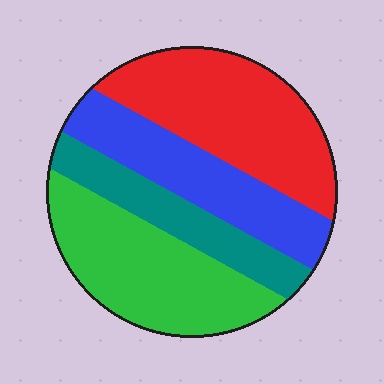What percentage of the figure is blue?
Blue takes up about one quarter (1/4) of the figure.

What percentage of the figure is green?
Green takes up between a sixth and a third of the figure.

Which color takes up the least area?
Teal, at roughly 15%.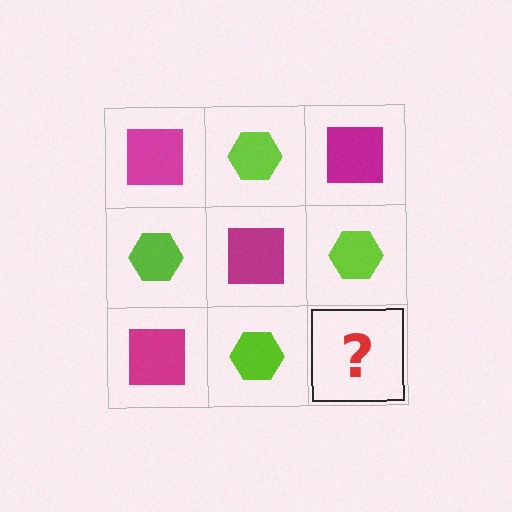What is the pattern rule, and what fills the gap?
The rule is that it alternates magenta square and lime hexagon in a checkerboard pattern. The gap should be filled with a magenta square.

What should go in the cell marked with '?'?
The missing cell should contain a magenta square.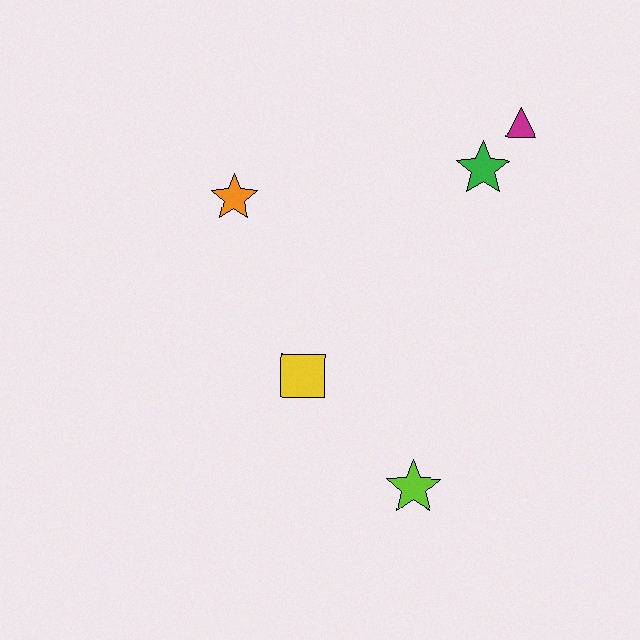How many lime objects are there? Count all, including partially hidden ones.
There is 1 lime object.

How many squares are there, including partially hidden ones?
There is 1 square.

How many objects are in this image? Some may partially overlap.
There are 5 objects.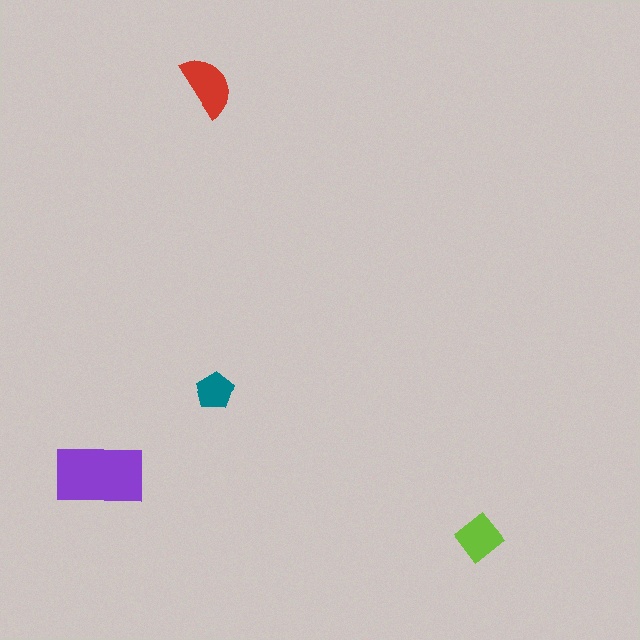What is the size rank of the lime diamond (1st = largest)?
3rd.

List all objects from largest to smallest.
The purple rectangle, the red semicircle, the lime diamond, the teal pentagon.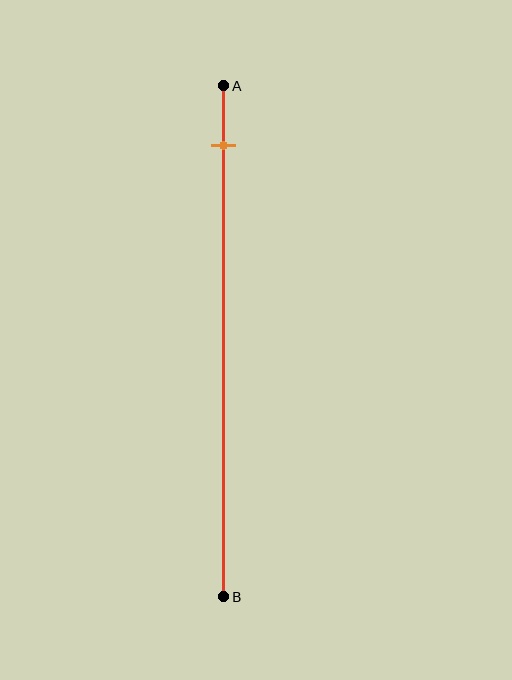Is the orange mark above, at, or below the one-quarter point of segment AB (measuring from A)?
The orange mark is above the one-quarter point of segment AB.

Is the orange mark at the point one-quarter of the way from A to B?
No, the mark is at about 10% from A, not at the 25% one-quarter point.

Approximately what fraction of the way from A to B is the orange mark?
The orange mark is approximately 10% of the way from A to B.